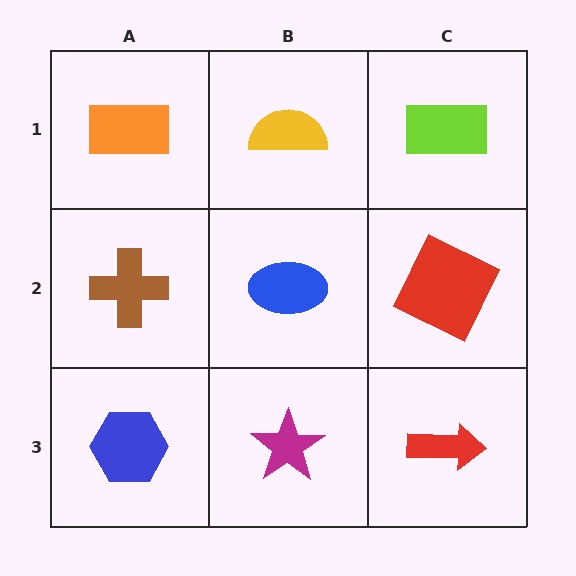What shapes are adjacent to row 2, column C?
A lime rectangle (row 1, column C), a red arrow (row 3, column C), a blue ellipse (row 2, column B).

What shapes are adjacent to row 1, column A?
A brown cross (row 2, column A), a yellow semicircle (row 1, column B).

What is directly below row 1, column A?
A brown cross.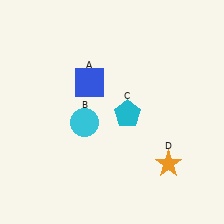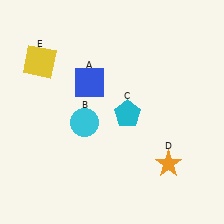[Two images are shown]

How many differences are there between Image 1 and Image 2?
There is 1 difference between the two images.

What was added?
A yellow square (E) was added in Image 2.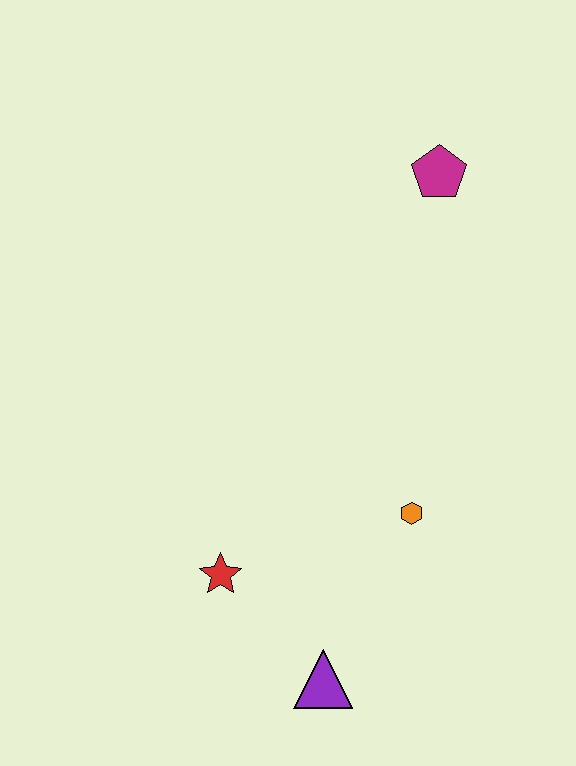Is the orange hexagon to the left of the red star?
No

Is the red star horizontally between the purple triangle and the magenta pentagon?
No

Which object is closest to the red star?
The purple triangle is closest to the red star.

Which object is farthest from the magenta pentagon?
The purple triangle is farthest from the magenta pentagon.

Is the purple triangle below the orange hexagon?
Yes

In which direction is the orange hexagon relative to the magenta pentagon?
The orange hexagon is below the magenta pentagon.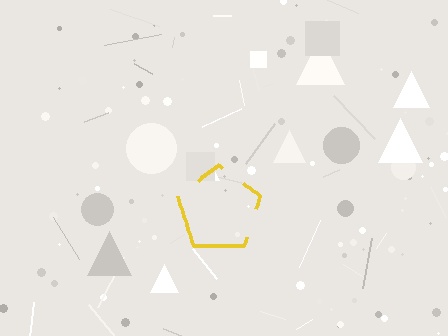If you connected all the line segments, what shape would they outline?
They would outline a pentagon.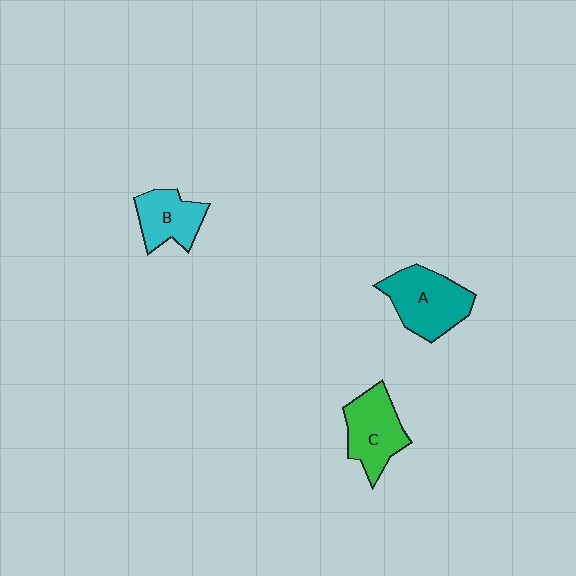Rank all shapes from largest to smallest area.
From largest to smallest: A (teal), C (green), B (cyan).